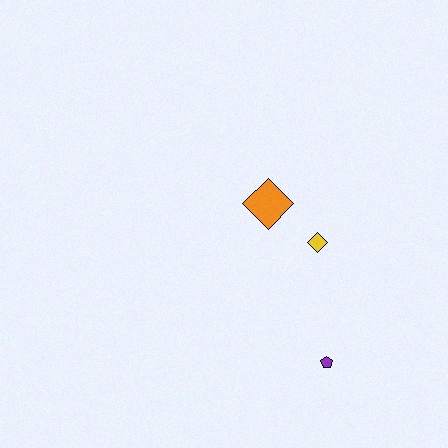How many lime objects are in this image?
There are no lime objects.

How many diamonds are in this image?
There are 2 diamonds.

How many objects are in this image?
There are 3 objects.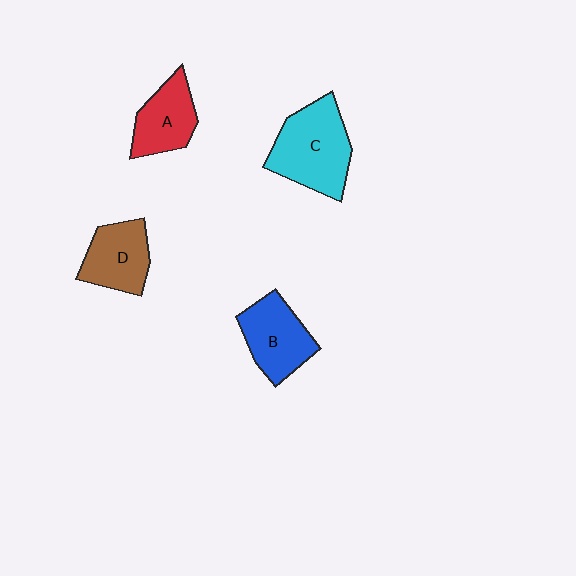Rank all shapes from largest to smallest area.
From largest to smallest: C (cyan), B (blue), D (brown), A (red).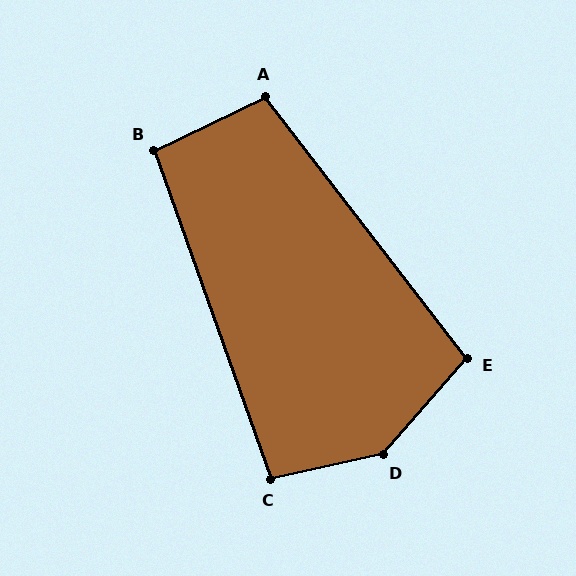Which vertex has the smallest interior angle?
B, at approximately 96 degrees.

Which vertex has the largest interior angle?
D, at approximately 143 degrees.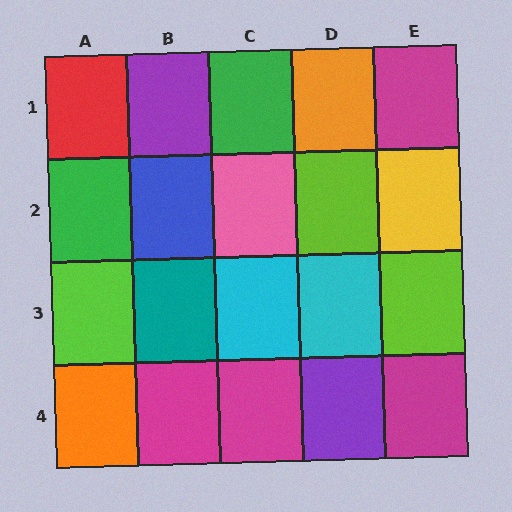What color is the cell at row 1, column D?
Orange.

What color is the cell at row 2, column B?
Blue.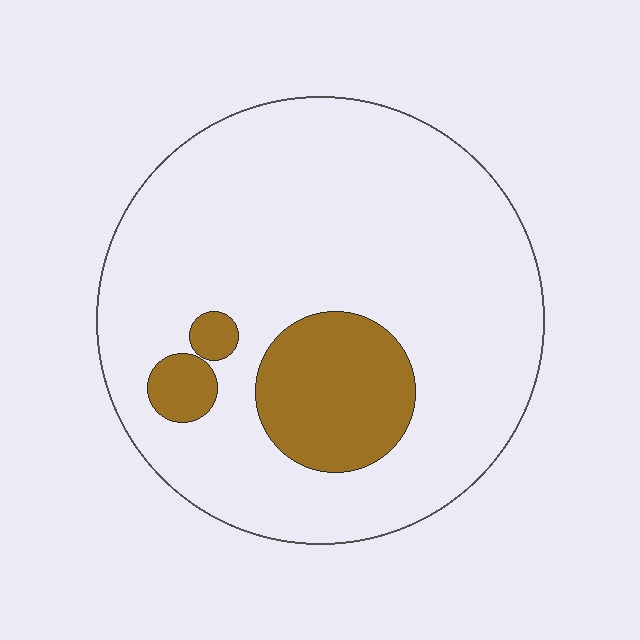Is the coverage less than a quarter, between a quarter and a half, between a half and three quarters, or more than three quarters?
Less than a quarter.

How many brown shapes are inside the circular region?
3.